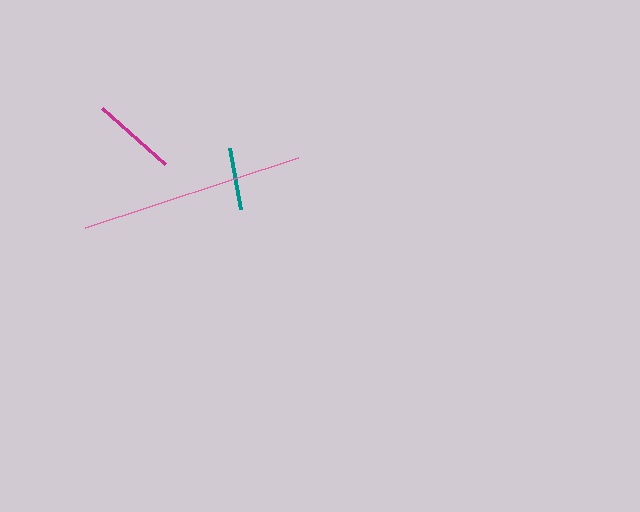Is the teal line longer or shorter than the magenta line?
The magenta line is longer than the teal line.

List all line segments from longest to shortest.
From longest to shortest: pink, magenta, teal.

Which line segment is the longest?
The pink line is the longest at approximately 223 pixels.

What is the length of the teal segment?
The teal segment is approximately 62 pixels long.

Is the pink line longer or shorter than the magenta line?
The pink line is longer than the magenta line.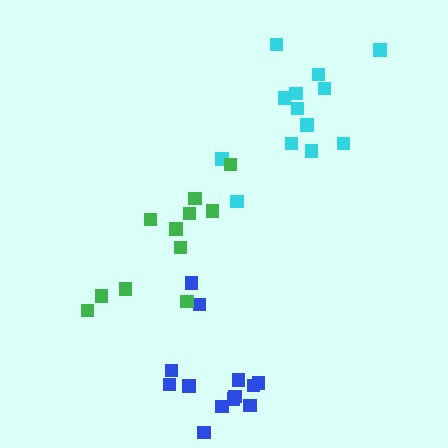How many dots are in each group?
Group 1: 13 dots, Group 2: 13 dots, Group 3: 11 dots (37 total).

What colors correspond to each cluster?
The clusters are colored: cyan, blue, green.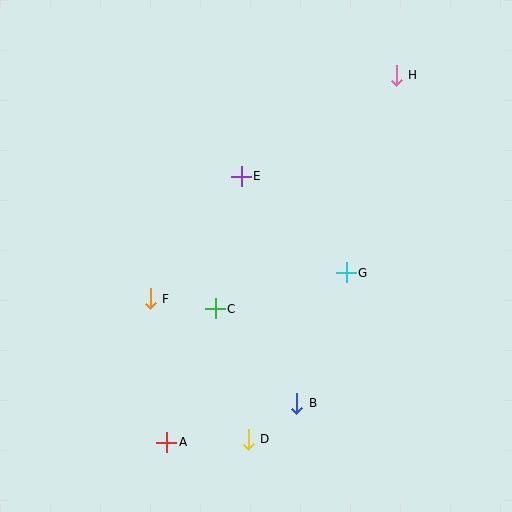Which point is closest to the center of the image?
Point C at (215, 309) is closest to the center.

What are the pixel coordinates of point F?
Point F is at (150, 299).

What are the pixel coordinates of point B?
Point B is at (297, 403).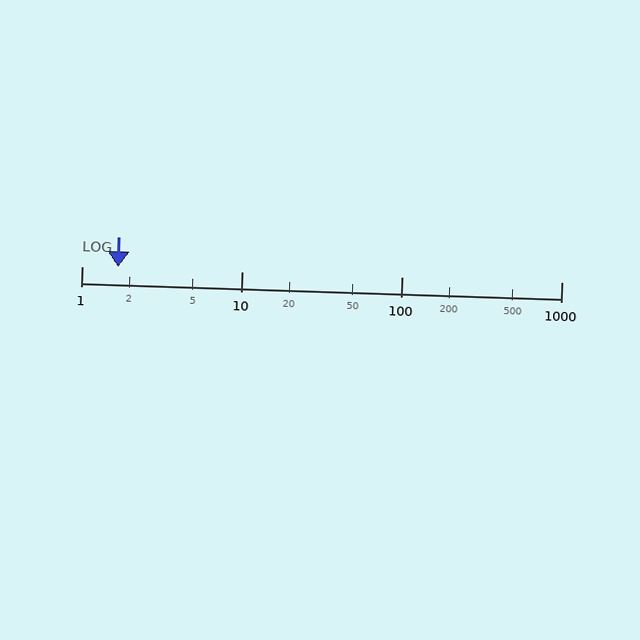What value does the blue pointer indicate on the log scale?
The pointer indicates approximately 1.7.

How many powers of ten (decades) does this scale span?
The scale spans 3 decades, from 1 to 1000.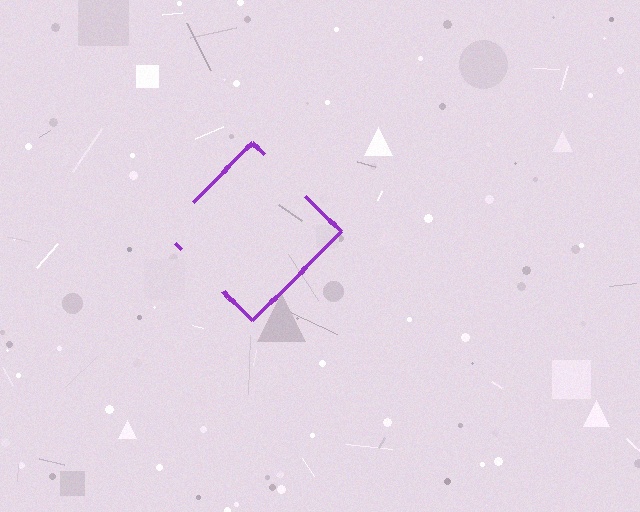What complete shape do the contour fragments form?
The contour fragments form a diamond.